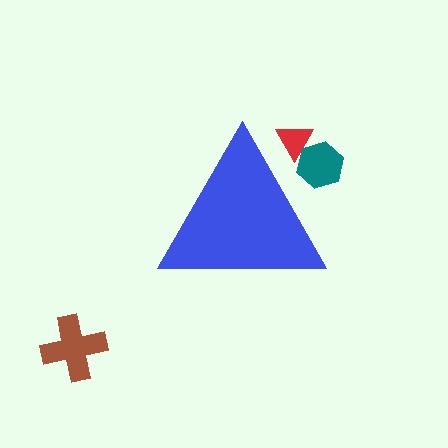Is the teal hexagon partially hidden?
Yes, the teal hexagon is partially hidden behind the blue triangle.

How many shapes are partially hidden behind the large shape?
2 shapes are partially hidden.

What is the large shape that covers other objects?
A blue triangle.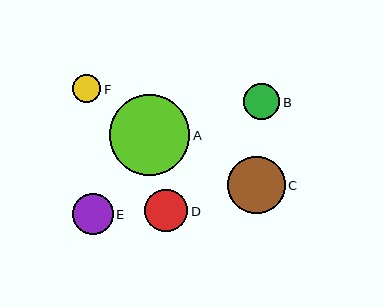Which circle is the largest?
Circle A is the largest with a size of approximately 81 pixels.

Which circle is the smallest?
Circle F is the smallest with a size of approximately 28 pixels.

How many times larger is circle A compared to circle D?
Circle A is approximately 1.9 times the size of circle D.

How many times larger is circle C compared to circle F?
Circle C is approximately 2.0 times the size of circle F.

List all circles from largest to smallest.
From largest to smallest: A, C, D, E, B, F.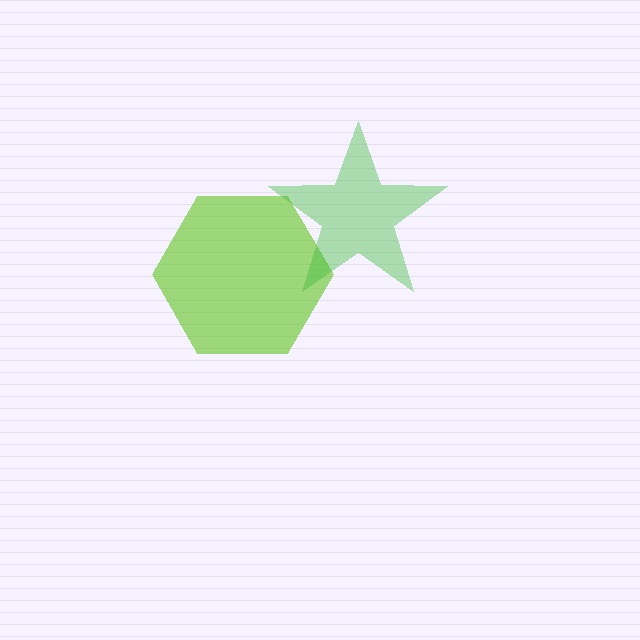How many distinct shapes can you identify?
There are 2 distinct shapes: a lime hexagon, a green star.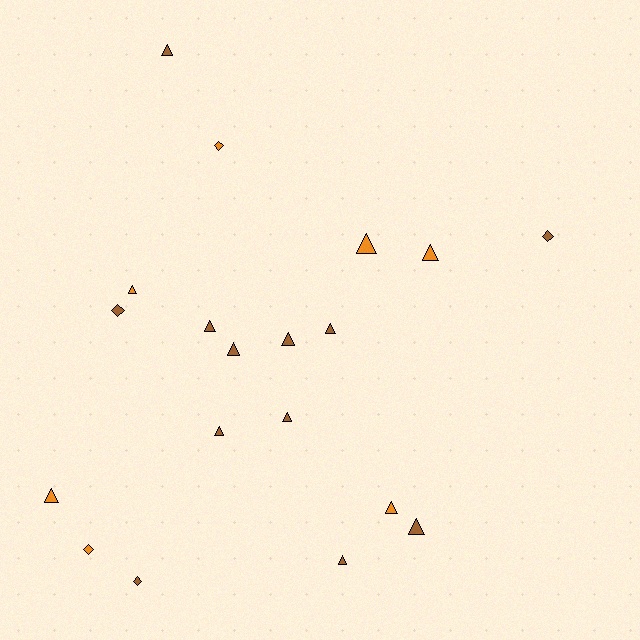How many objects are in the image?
There are 19 objects.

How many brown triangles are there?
There are 9 brown triangles.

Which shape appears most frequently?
Triangle, with 14 objects.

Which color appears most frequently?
Brown, with 12 objects.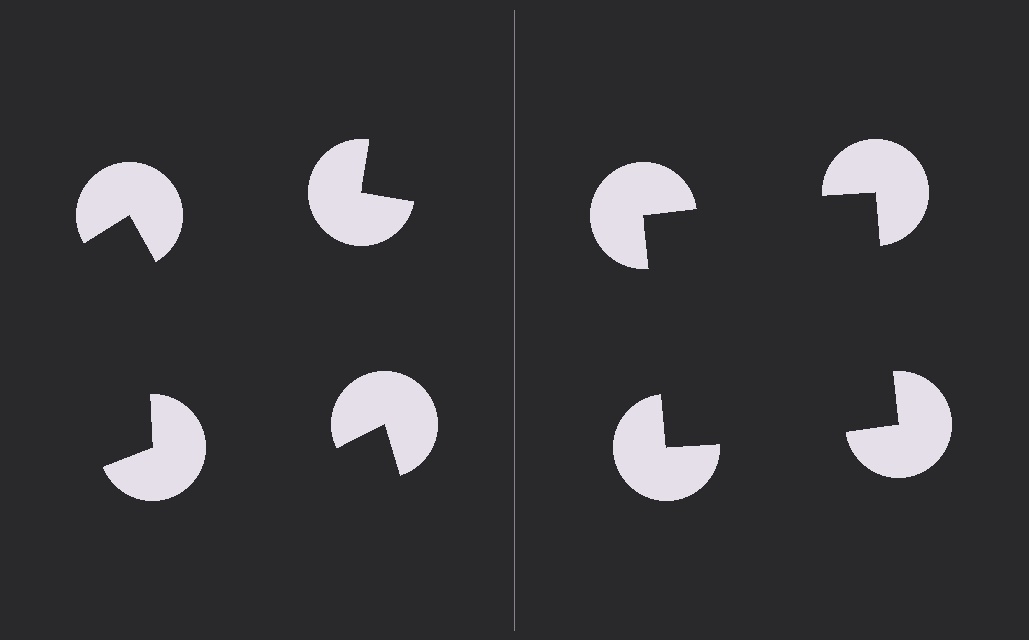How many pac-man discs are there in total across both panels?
8 — 4 on each side.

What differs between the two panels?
The pac-man discs are positioned identically on both sides; only the wedge orientations differ. On the right they align to a square; on the left they are misaligned.